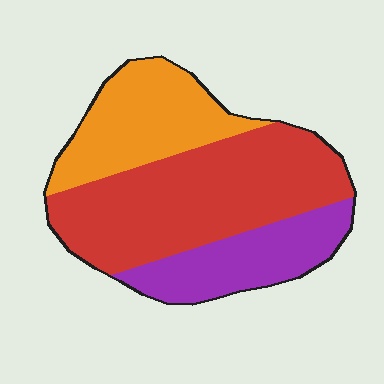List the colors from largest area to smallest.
From largest to smallest: red, orange, purple.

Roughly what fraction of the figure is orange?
Orange takes up about one quarter (1/4) of the figure.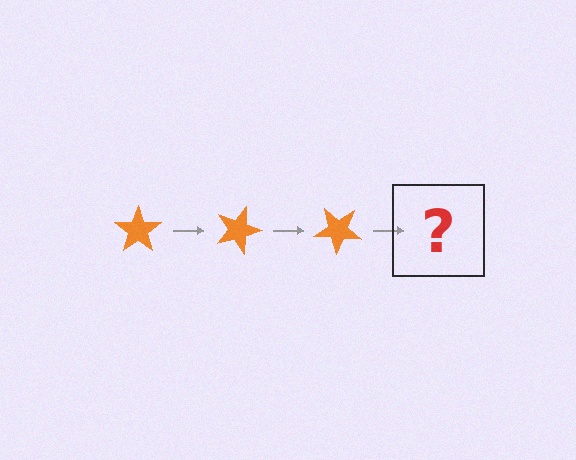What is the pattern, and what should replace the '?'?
The pattern is that the star rotates 20 degrees each step. The '?' should be an orange star rotated 60 degrees.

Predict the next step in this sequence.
The next step is an orange star rotated 60 degrees.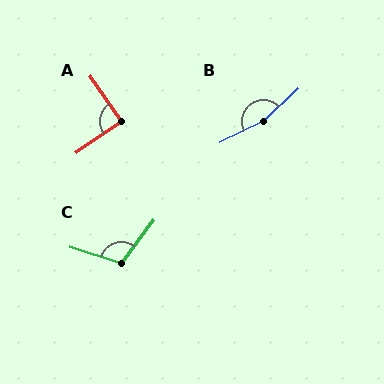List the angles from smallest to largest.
A (89°), C (109°), B (163°).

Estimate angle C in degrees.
Approximately 109 degrees.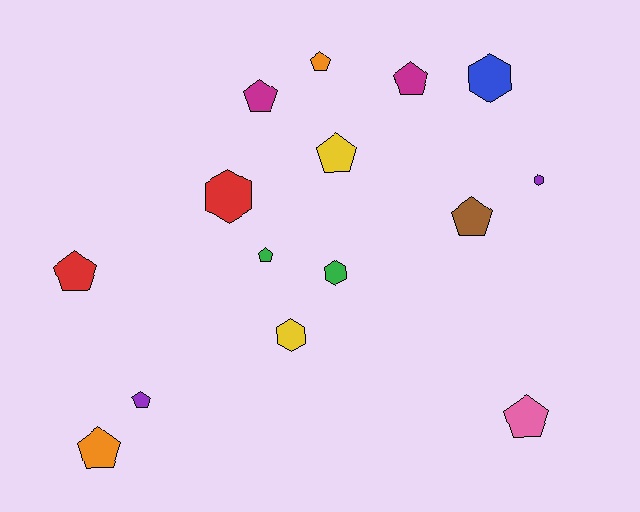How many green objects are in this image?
There are 2 green objects.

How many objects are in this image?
There are 15 objects.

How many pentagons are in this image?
There are 10 pentagons.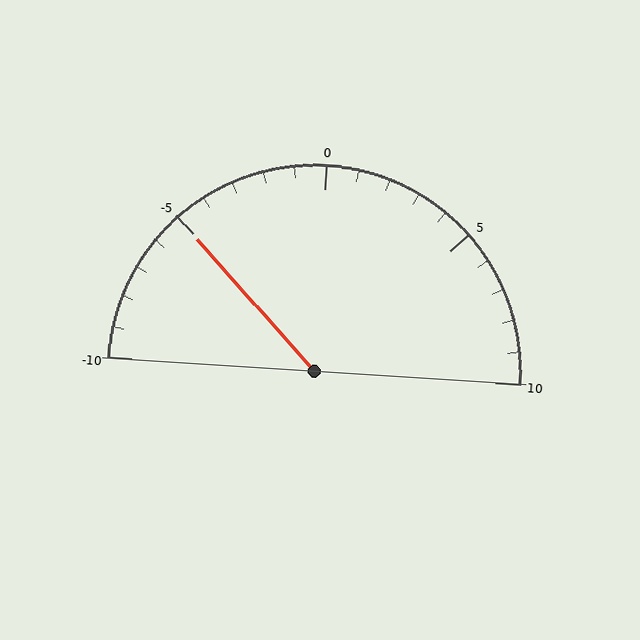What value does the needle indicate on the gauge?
The needle indicates approximately -5.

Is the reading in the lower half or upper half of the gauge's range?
The reading is in the lower half of the range (-10 to 10).